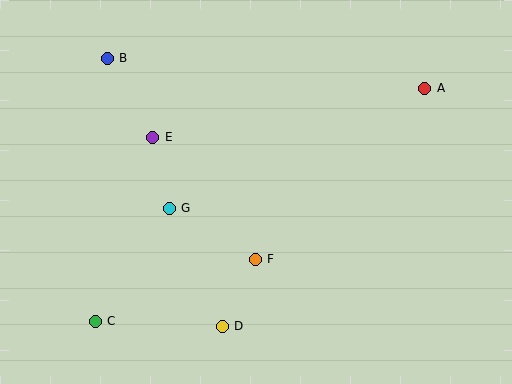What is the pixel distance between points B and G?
The distance between B and G is 162 pixels.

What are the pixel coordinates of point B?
Point B is at (107, 58).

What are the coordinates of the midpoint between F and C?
The midpoint between F and C is at (175, 290).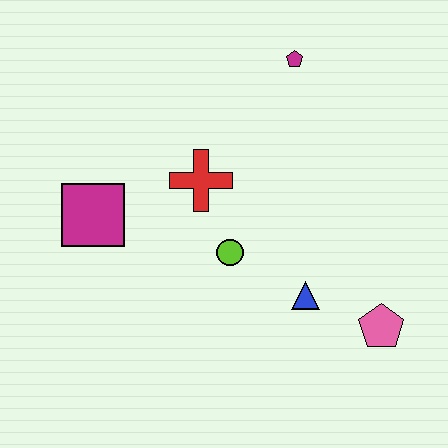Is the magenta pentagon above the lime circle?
Yes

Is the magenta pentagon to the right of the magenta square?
Yes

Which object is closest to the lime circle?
The red cross is closest to the lime circle.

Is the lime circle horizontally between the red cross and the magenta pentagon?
Yes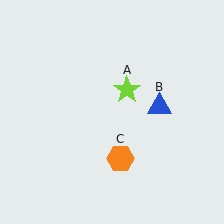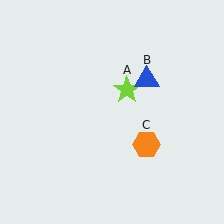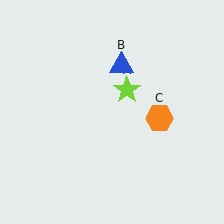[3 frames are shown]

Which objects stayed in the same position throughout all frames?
Lime star (object A) remained stationary.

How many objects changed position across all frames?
2 objects changed position: blue triangle (object B), orange hexagon (object C).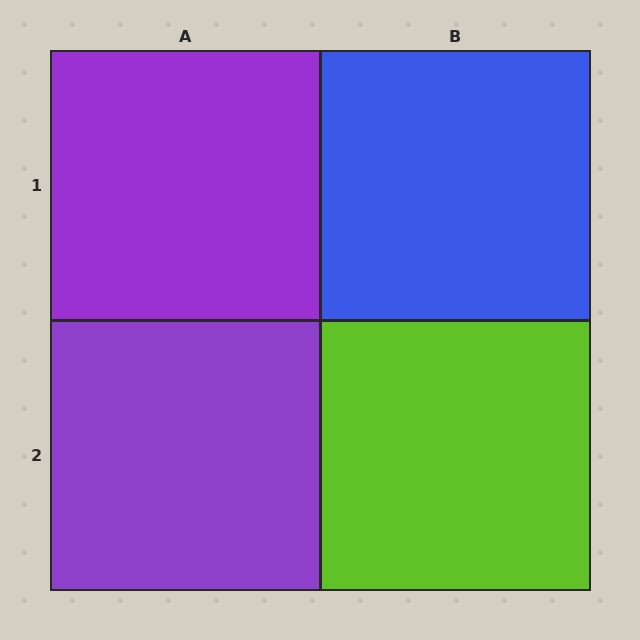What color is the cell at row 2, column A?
Purple.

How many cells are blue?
1 cell is blue.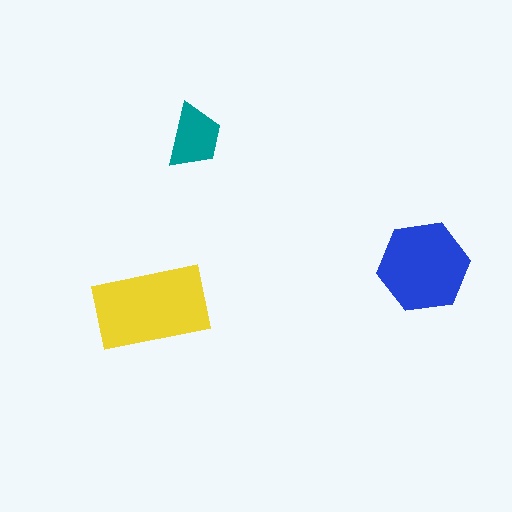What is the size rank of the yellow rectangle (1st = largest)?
1st.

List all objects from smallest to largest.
The teal trapezoid, the blue hexagon, the yellow rectangle.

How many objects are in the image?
There are 3 objects in the image.